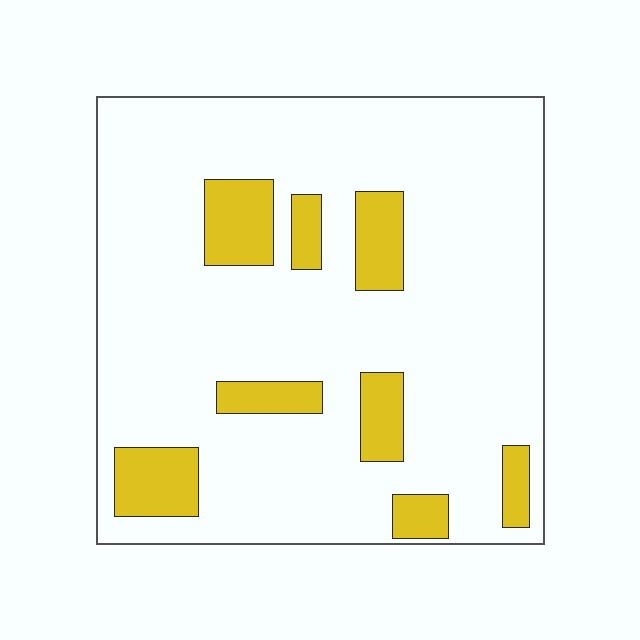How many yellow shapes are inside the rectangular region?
8.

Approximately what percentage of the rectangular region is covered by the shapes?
Approximately 15%.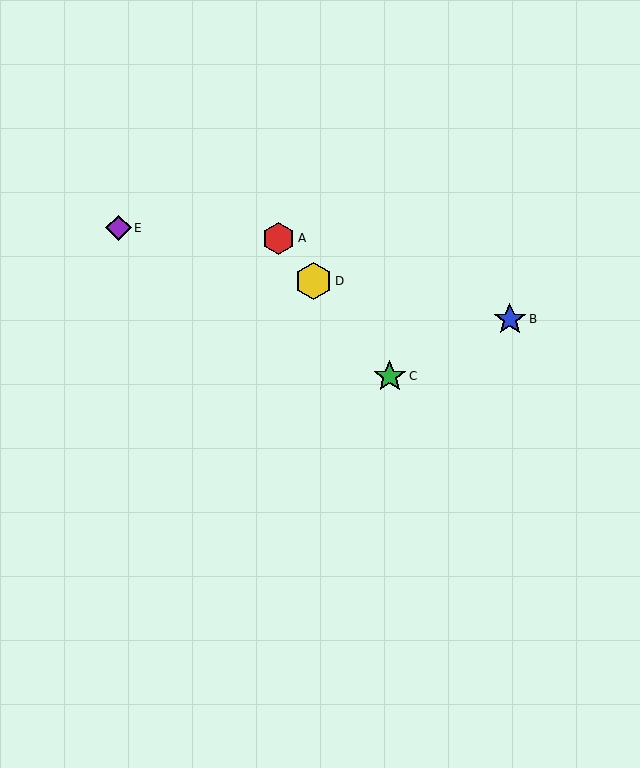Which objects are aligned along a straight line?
Objects A, C, D are aligned along a straight line.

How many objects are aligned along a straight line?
3 objects (A, C, D) are aligned along a straight line.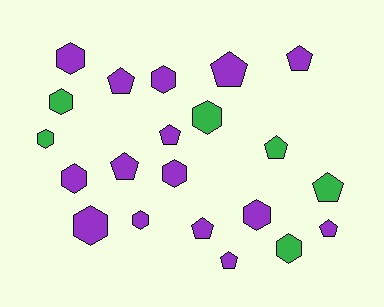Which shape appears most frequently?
Hexagon, with 11 objects.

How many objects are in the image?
There are 21 objects.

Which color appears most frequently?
Purple, with 15 objects.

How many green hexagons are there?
There are 4 green hexagons.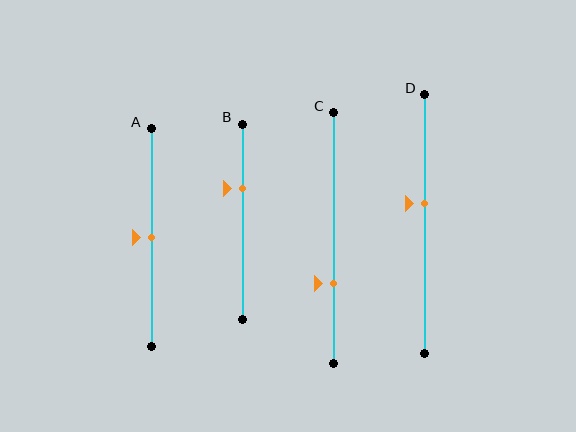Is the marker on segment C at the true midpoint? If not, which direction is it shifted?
No, the marker on segment C is shifted downward by about 18% of the segment length.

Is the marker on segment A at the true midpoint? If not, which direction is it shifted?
Yes, the marker on segment A is at the true midpoint.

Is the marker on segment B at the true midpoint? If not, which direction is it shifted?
No, the marker on segment B is shifted upward by about 17% of the segment length.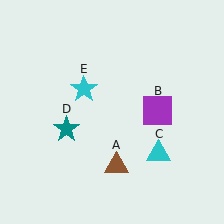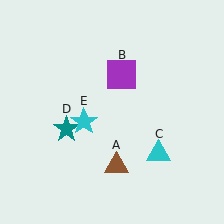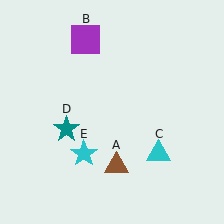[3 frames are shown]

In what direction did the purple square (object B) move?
The purple square (object B) moved up and to the left.